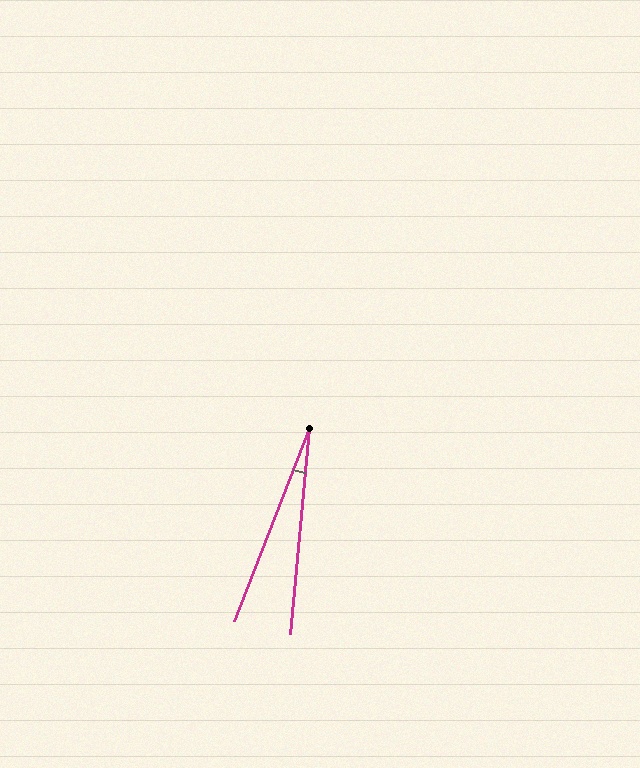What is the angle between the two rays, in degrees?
Approximately 16 degrees.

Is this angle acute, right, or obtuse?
It is acute.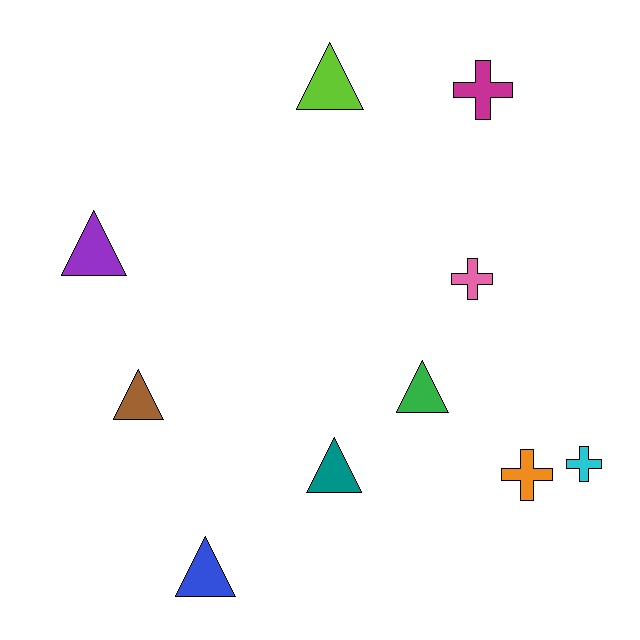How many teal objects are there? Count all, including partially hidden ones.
There is 1 teal object.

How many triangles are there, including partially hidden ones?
There are 6 triangles.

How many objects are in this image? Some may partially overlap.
There are 10 objects.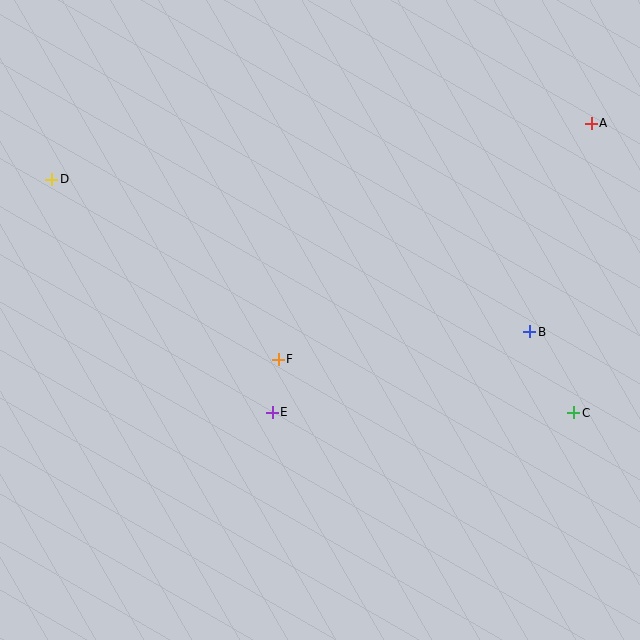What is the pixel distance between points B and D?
The distance between B and D is 502 pixels.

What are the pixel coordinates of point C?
Point C is at (574, 413).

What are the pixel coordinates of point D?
Point D is at (52, 179).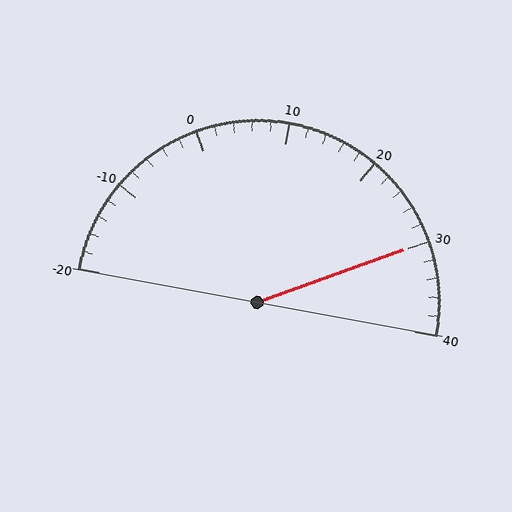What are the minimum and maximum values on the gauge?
The gauge ranges from -20 to 40.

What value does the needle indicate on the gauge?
The needle indicates approximately 30.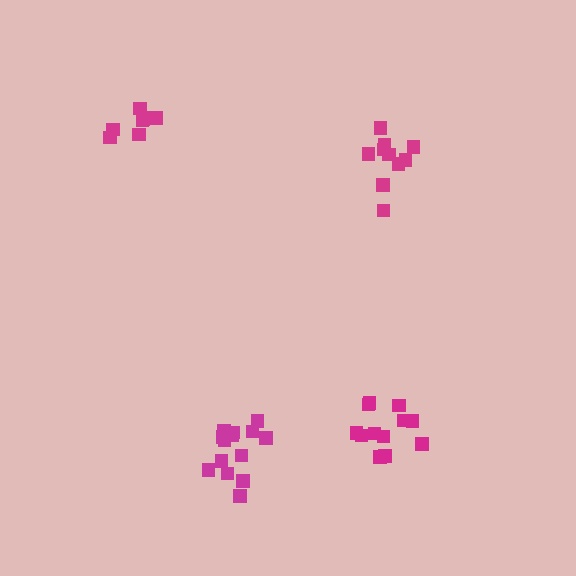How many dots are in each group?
Group 1: 8 dots, Group 2: 10 dots, Group 3: 14 dots, Group 4: 12 dots (44 total).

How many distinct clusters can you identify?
There are 4 distinct clusters.